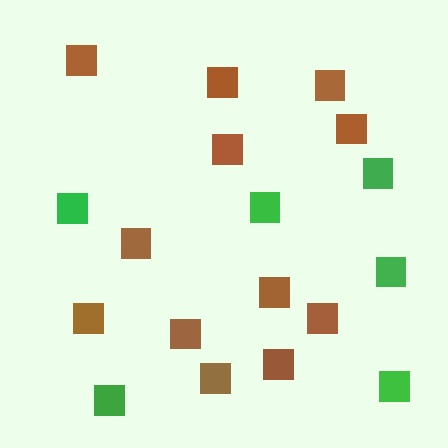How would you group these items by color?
There are 2 groups: one group of brown squares (12) and one group of green squares (6).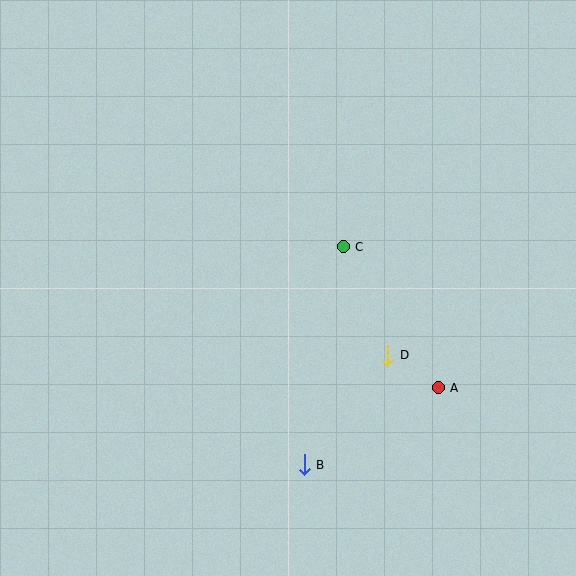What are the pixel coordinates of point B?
Point B is at (304, 465).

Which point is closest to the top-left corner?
Point C is closest to the top-left corner.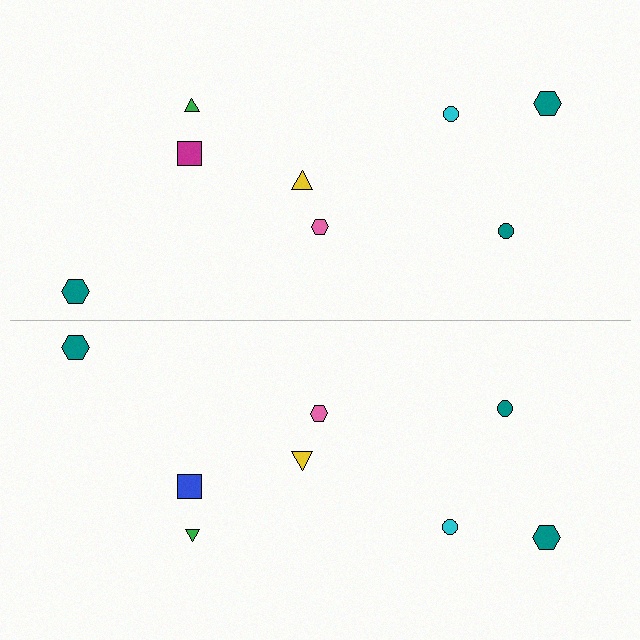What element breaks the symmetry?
The blue square on the bottom side breaks the symmetry — its mirror counterpart is magenta.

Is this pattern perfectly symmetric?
No, the pattern is not perfectly symmetric. The blue square on the bottom side breaks the symmetry — its mirror counterpart is magenta.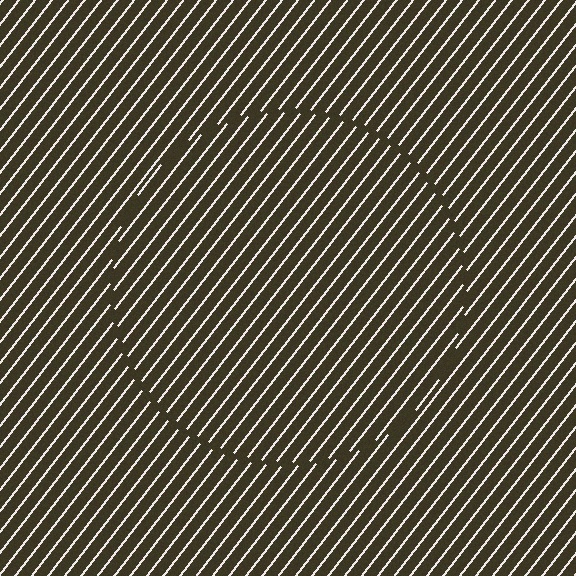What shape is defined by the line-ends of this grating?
An illusory circle. The interior of the shape contains the same grating, shifted by half a period — the contour is defined by the phase discontinuity where line-ends from the inner and outer gratings abut.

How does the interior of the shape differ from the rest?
The interior of the shape contains the same grating, shifted by half a period — the contour is defined by the phase discontinuity where line-ends from the inner and outer gratings abut.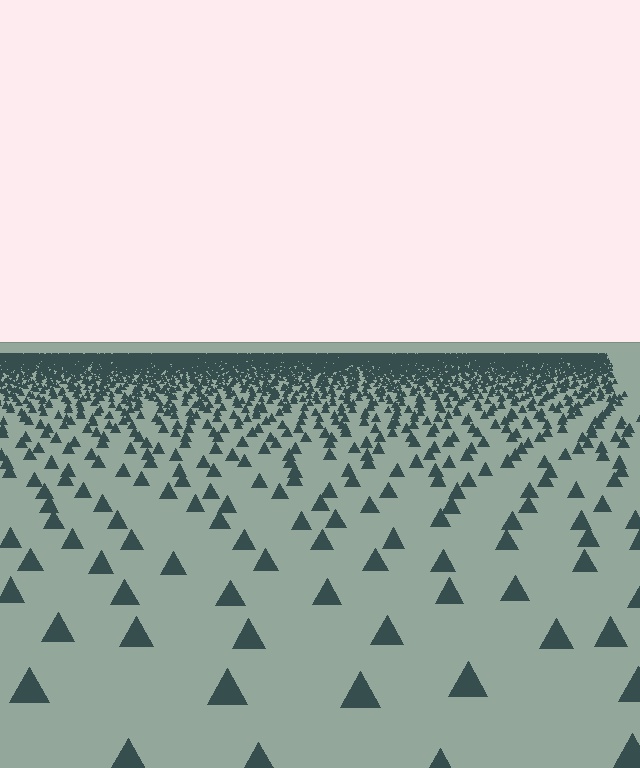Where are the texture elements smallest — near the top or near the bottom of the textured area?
Near the top.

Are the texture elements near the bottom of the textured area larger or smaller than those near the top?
Larger. Near the bottom, elements are closer to the viewer and appear at a bigger on-screen size.